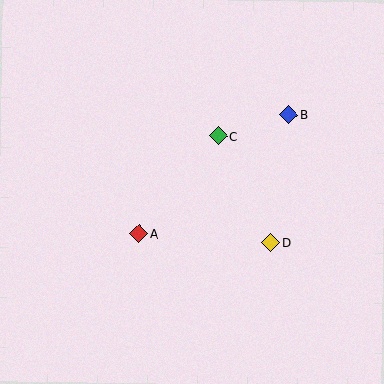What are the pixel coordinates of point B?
Point B is at (289, 115).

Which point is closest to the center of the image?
Point C at (218, 136) is closest to the center.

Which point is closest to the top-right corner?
Point B is closest to the top-right corner.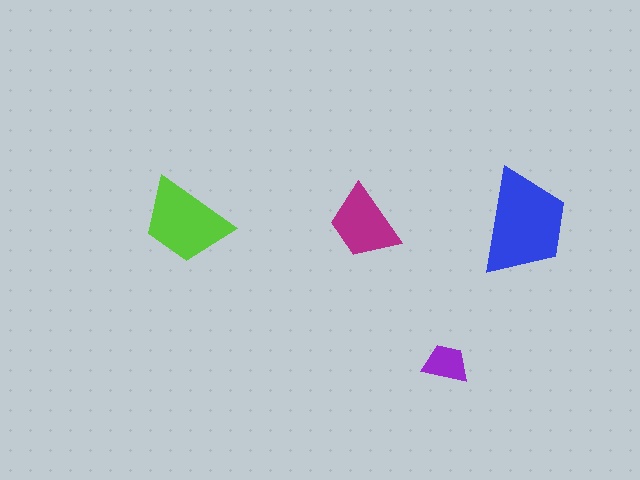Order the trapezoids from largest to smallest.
the blue one, the lime one, the magenta one, the purple one.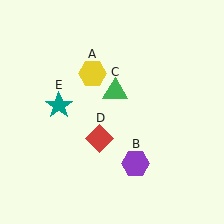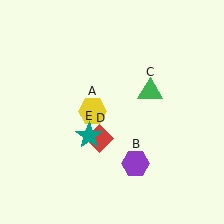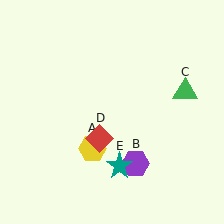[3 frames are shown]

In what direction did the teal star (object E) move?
The teal star (object E) moved down and to the right.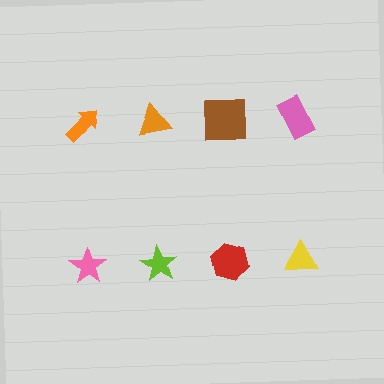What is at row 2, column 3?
A red hexagon.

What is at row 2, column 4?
A yellow triangle.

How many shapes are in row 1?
4 shapes.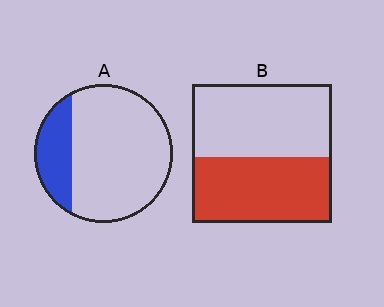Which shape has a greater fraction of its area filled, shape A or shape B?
Shape B.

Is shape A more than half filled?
No.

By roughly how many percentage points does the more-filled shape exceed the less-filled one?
By roughly 25 percentage points (B over A).